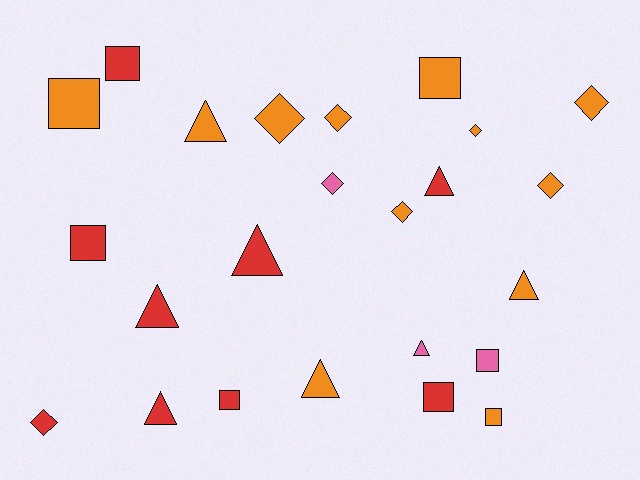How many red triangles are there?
There are 4 red triangles.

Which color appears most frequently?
Orange, with 12 objects.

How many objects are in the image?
There are 24 objects.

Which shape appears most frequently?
Square, with 8 objects.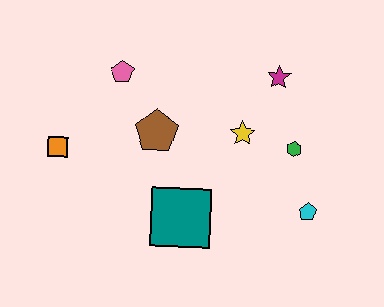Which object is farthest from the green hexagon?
The orange square is farthest from the green hexagon.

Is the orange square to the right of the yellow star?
No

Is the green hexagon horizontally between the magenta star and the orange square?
No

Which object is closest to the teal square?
The brown pentagon is closest to the teal square.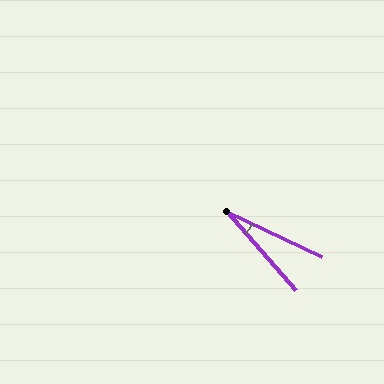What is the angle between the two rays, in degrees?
Approximately 23 degrees.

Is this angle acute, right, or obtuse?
It is acute.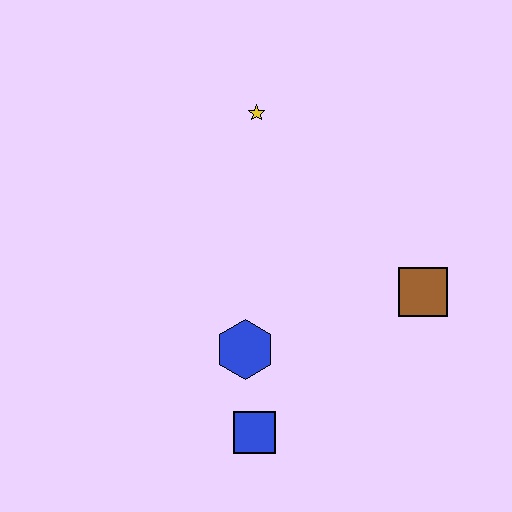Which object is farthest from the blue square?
The yellow star is farthest from the blue square.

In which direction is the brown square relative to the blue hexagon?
The brown square is to the right of the blue hexagon.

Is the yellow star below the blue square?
No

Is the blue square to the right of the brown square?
No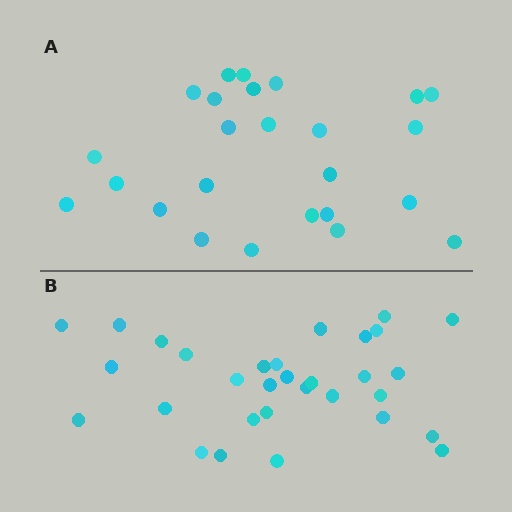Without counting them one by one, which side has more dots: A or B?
Region B (the bottom region) has more dots.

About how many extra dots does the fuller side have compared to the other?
Region B has about 6 more dots than region A.